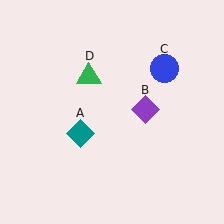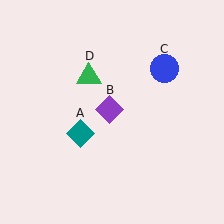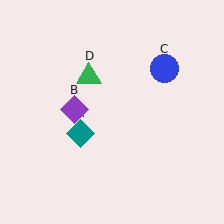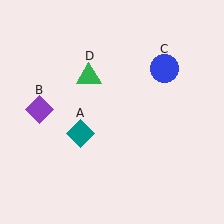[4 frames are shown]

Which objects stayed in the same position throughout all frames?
Teal diamond (object A) and blue circle (object C) and green triangle (object D) remained stationary.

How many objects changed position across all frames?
1 object changed position: purple diamond (object B).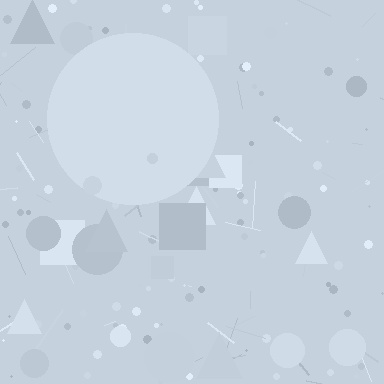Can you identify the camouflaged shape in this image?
The camouflaged shape is a circle.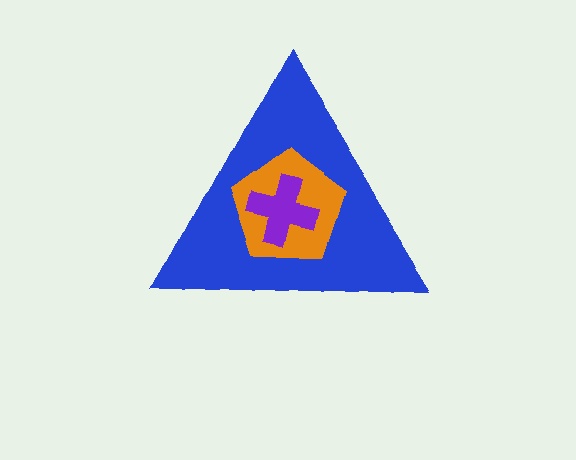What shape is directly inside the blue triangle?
The orange pentagon.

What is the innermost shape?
The purple cross.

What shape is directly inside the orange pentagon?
The purple cross.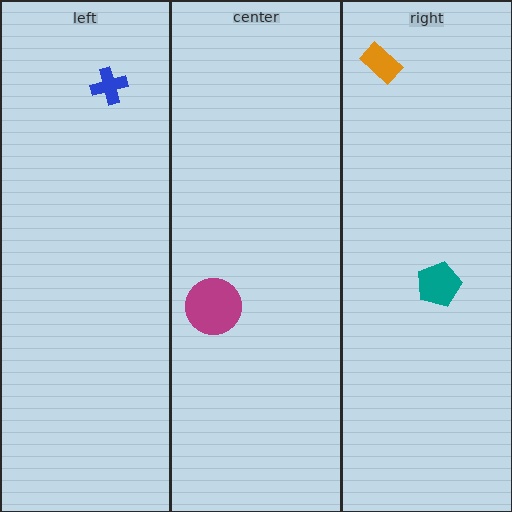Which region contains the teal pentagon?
The right region.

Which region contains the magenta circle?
The center region.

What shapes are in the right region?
The orange rectangle, the teal pentagon.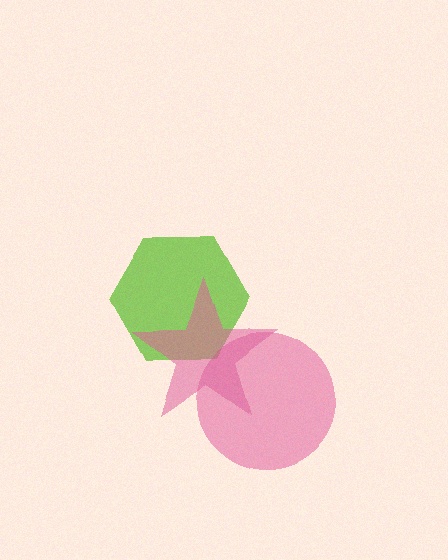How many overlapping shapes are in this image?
There are 3 overlapping shapes in the image.